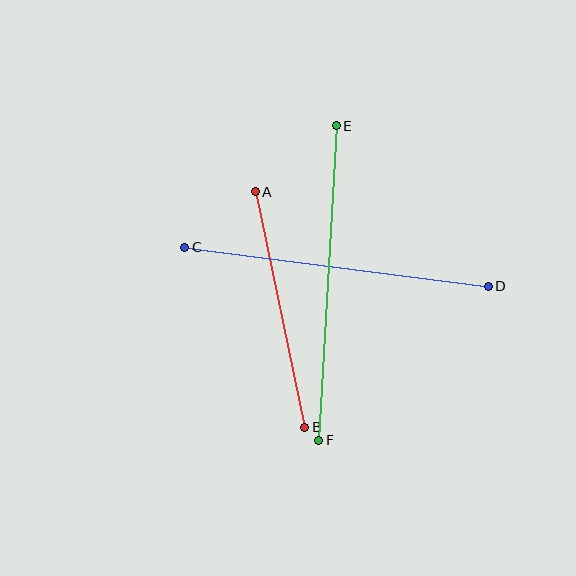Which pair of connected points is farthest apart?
Points E and F are farthest apart.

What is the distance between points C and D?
The distance is approximately 306 pixels.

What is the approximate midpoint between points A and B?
The midpoint is at approximately (280, 310) pixels.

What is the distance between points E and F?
The distance is approximately 315 pixels.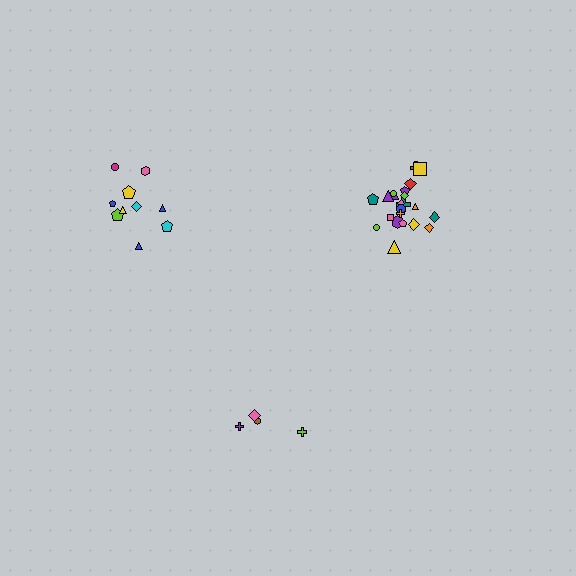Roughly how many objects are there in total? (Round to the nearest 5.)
Roughly 35 objects in total.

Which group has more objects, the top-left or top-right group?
The top-right group.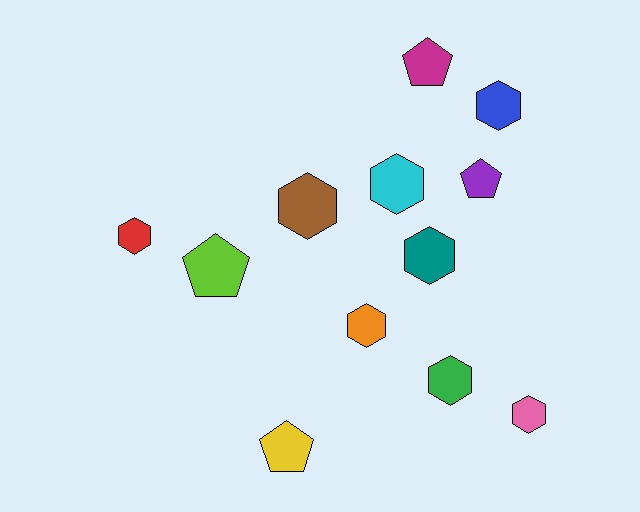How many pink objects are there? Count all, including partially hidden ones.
There is 1 pink object.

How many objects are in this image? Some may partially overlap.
There are 12 objects.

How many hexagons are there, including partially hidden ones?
There are 8 hexagons.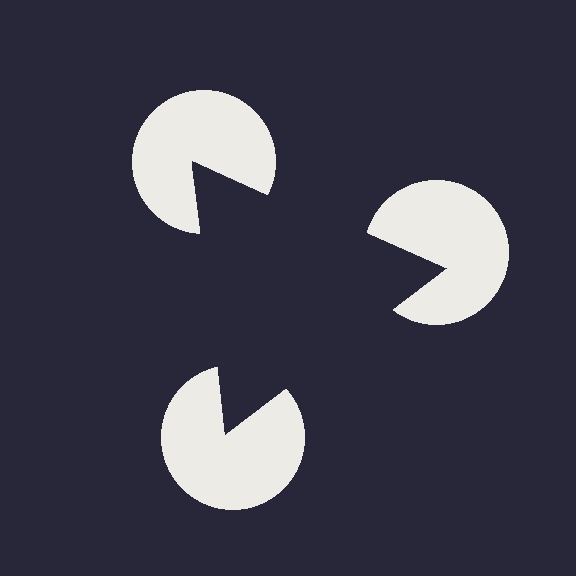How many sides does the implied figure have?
3 sides.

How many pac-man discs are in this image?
There are 3 — one at each vertex of the illusory triangle.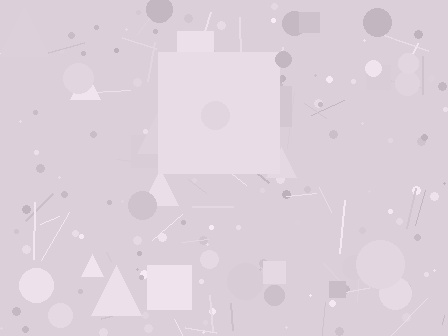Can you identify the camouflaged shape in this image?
The camouflaged shape is a square.